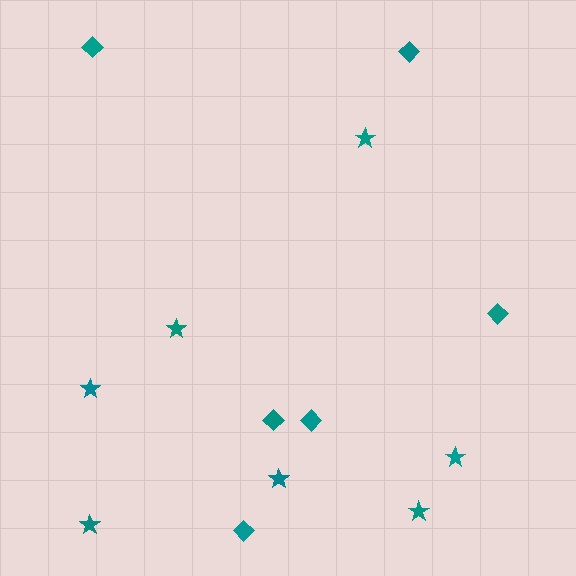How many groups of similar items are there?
There are 2 groups: one group of stars (7) and one group of diamonds (6).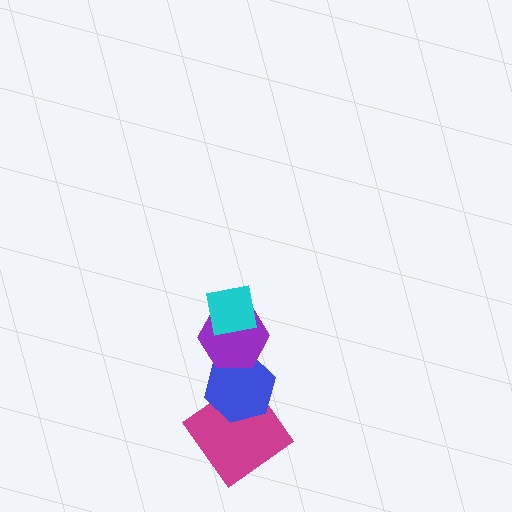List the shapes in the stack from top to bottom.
From top to bottom: the cyan square, the purple hexagon, the blue hexagon, the magenta diamond.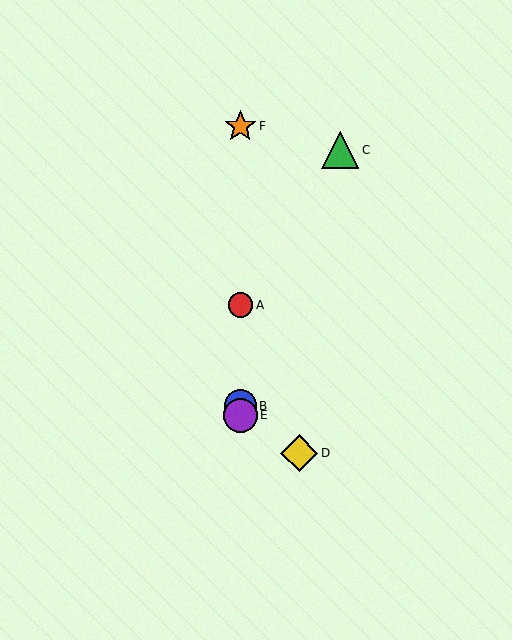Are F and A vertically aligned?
Yes, both are at x≈240.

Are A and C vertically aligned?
No, A is at x≈240 and C is at x≈340.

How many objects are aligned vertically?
4 objects (A, B, E, F) are aligned vertically.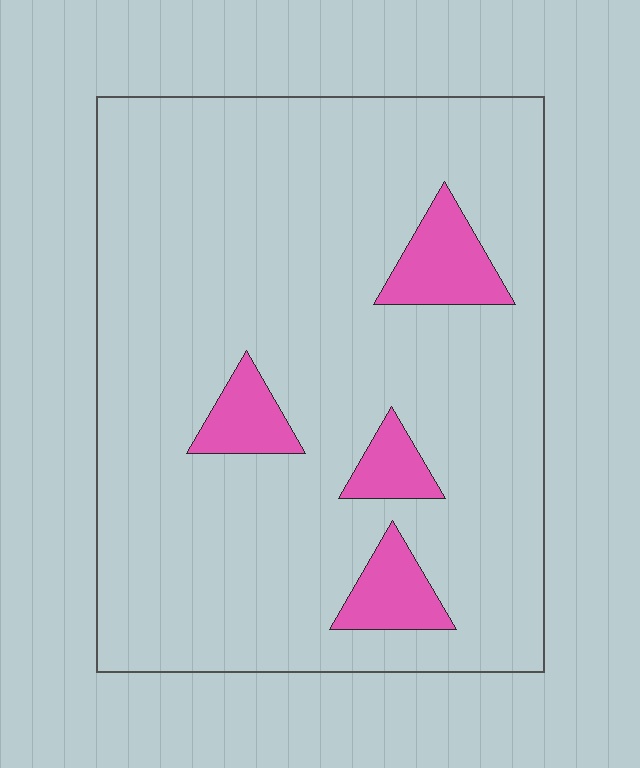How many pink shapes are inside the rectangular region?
4.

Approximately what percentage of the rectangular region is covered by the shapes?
Approximately 10%.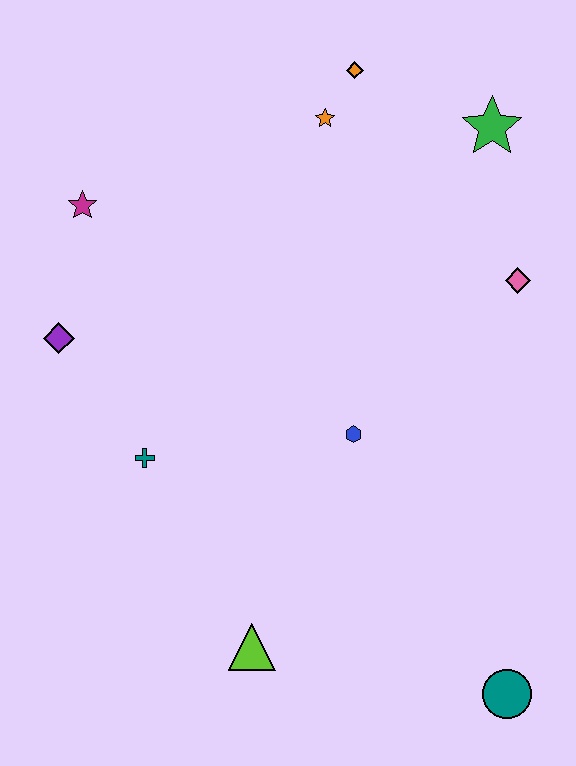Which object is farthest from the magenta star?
The teal circle is farthest from the magenta star.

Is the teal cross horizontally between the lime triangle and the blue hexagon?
No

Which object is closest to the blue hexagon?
The teal cross is closest to the blue hexagon.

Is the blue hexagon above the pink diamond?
No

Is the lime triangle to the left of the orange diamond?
Yes